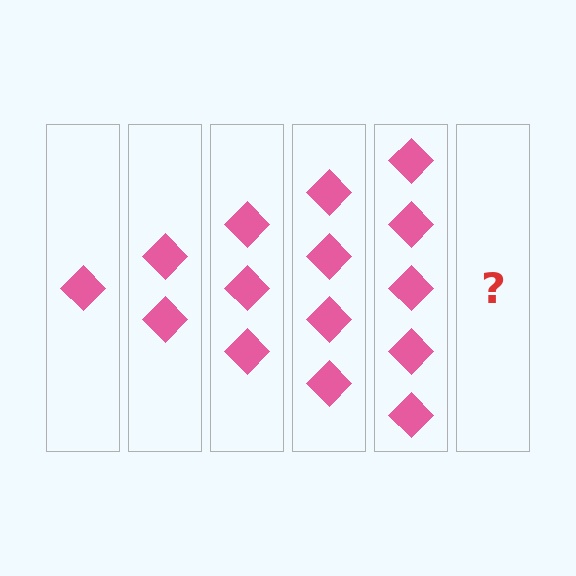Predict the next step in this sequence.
The next step is 6 diamonds.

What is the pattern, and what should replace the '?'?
The pattern is that each step adds one more diamond. The '?' should be 6 diamonds.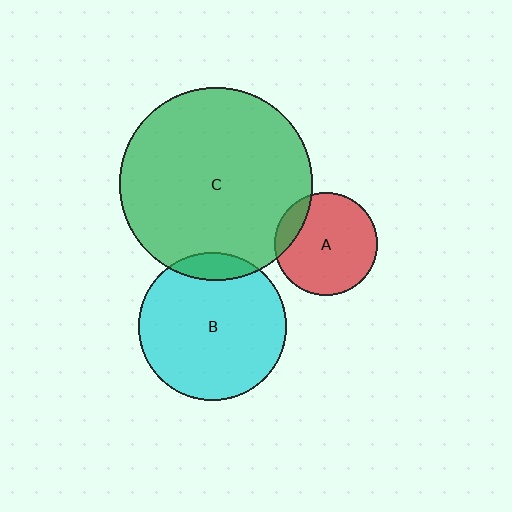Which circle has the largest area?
Circle C (green).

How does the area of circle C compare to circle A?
Approximately 3.5 times.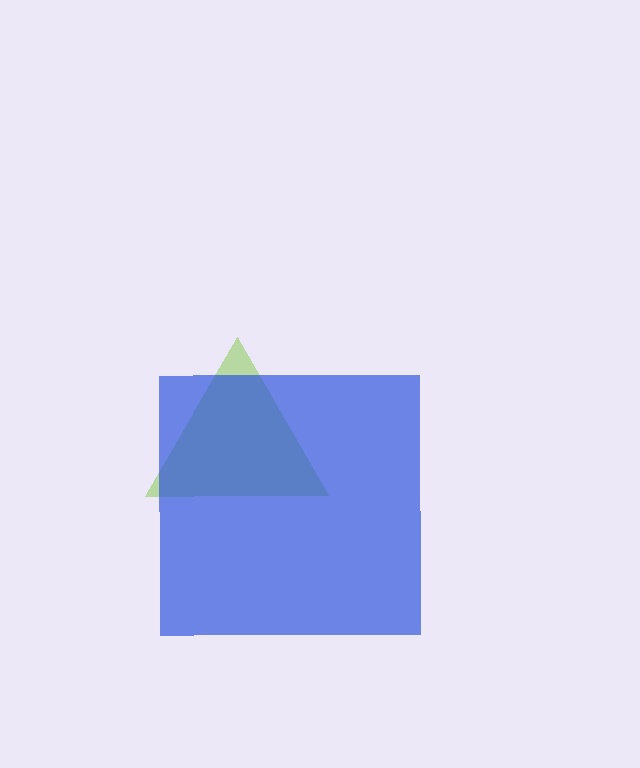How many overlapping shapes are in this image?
There are 2 overlapping shapes in the image.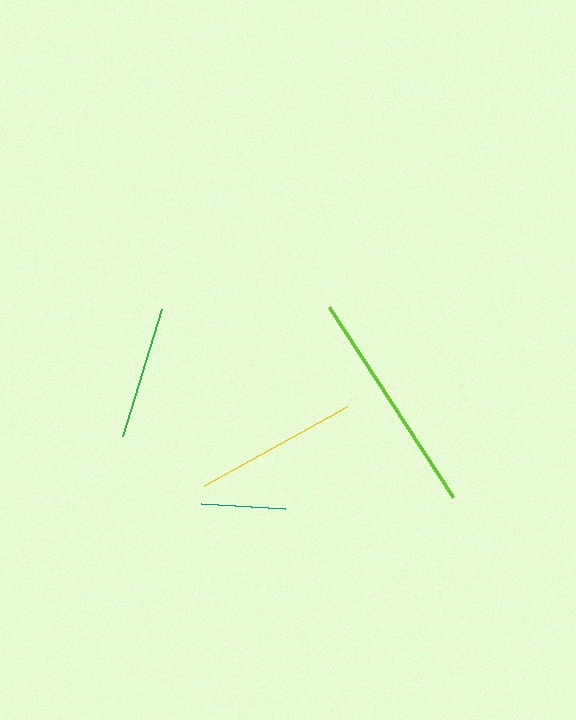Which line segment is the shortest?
The teal line is the shortest at approximately 84 pixels.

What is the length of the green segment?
The green segment is approximately 132 pixels long.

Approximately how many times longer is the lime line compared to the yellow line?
The lime line is approximately 1.4 times the length of the yellow line.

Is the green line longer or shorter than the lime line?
The lime line is longer than the green line.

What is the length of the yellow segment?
The yellow segment is approximately 163 pixels long.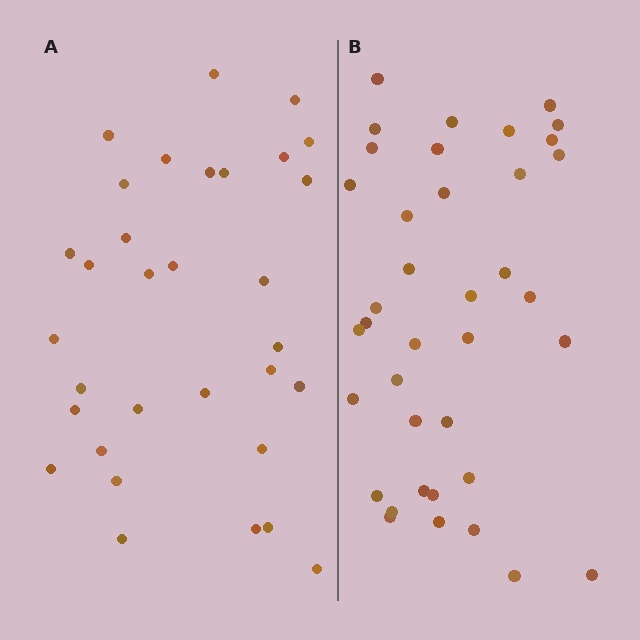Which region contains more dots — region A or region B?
Region B (the right region) has more dots.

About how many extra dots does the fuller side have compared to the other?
Region B has about 6 more dots than region A.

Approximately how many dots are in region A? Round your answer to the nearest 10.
About 30 dots. (The exact count is 32, which rounds to 30.)